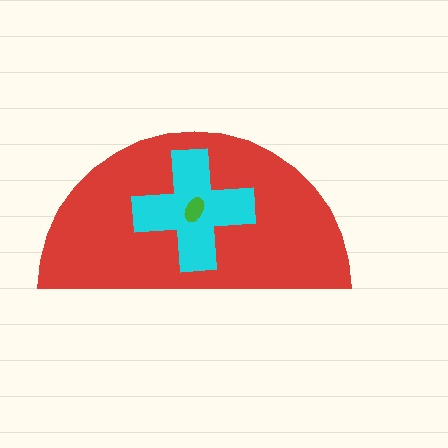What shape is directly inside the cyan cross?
The green ellipse.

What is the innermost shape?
The green ellipse.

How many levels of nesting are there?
3.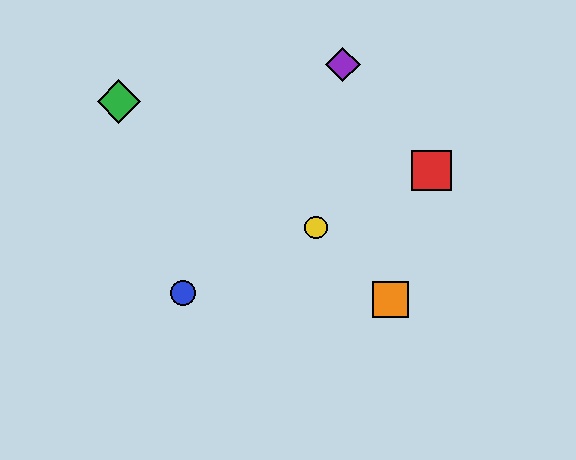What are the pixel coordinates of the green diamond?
The green diamond is at (119, 102).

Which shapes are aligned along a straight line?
The red square, the blue circle, the yellow circle are aligned along a straight line.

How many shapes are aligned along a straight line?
3 shapes (the red square, the blue circle, the yellow circle) are aligned along a straight line.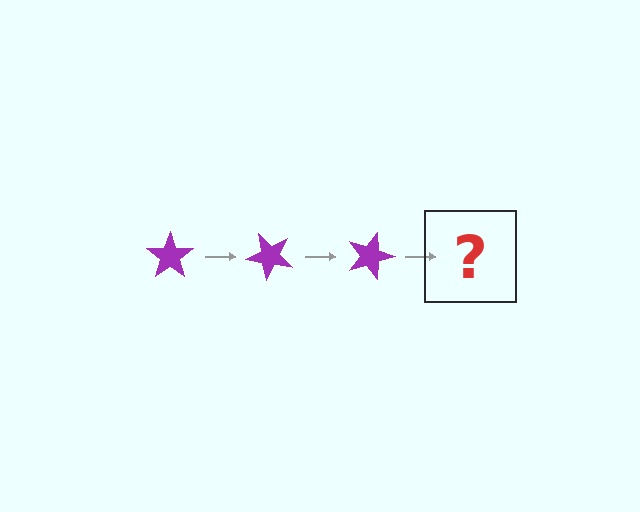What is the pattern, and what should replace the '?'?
The pattern is that the star rotates 45 degrees each step. The '?' should be a purple star rotated 135 degrees.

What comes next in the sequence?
The next element should be a purple star rotated 135 degrees.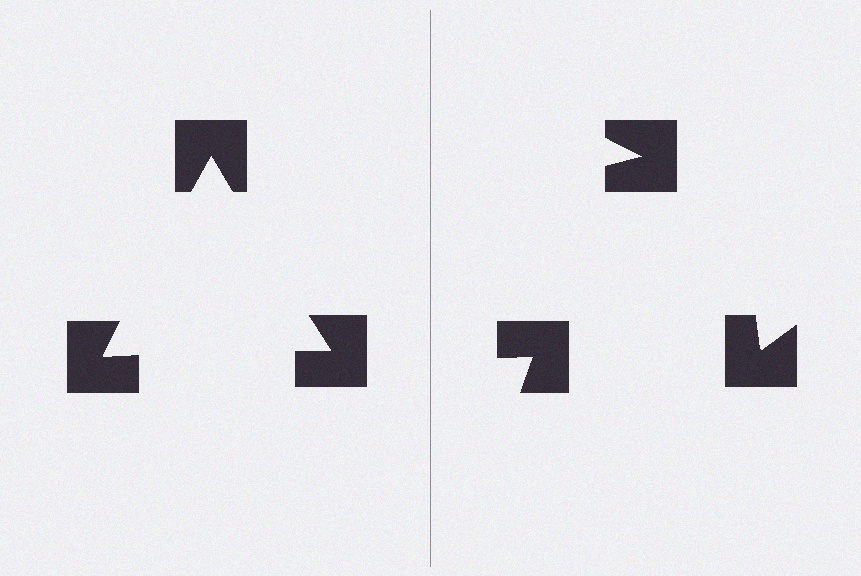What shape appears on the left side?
An illusory triangle.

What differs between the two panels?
The notched squares are positioned identically on both sides; only the wedge orientations differ. On the left they align to a triangle; on the right they are misaligned.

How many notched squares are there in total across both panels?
6 — 3 on each side.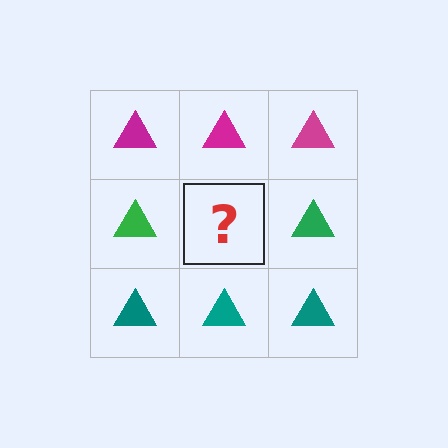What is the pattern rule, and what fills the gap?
The rule is that each row has a consistent color. The gap should be filled with a green triangle.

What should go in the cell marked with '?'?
The missing cell should contain a green triangle.